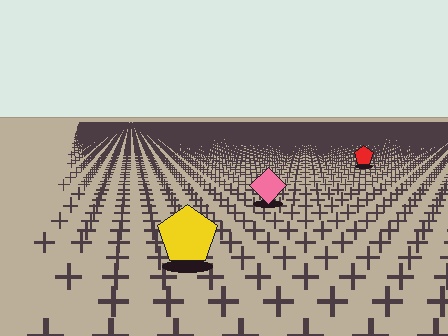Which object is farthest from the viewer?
The red pentagon is farthest from the viewer. It appears smaller and the ground texture around it is denser.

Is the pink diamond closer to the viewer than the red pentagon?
Yes. The pink diamond is closer — you can tell from the texture gradient: the ground texture is coarser near it.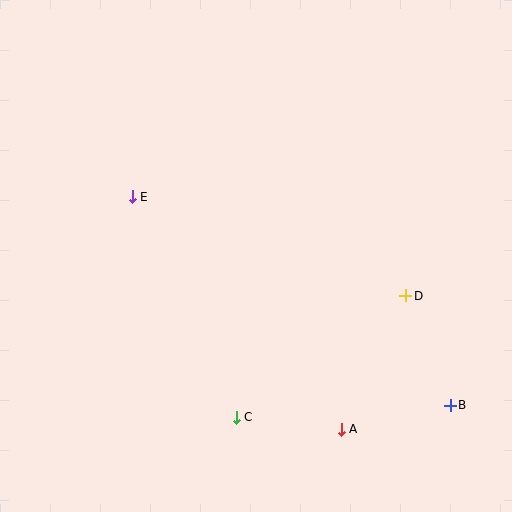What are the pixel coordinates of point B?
Point B is at (450, 405).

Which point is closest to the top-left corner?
Point E is closest to the top-left corner.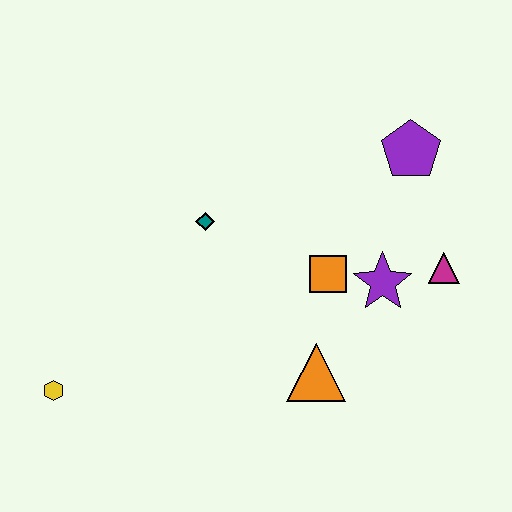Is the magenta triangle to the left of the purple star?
No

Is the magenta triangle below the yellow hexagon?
No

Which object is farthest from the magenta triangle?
The yellow hexagon is farthest from the magenta triangle.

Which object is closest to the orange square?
The purple star is closest to the orange square.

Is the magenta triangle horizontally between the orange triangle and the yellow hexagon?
No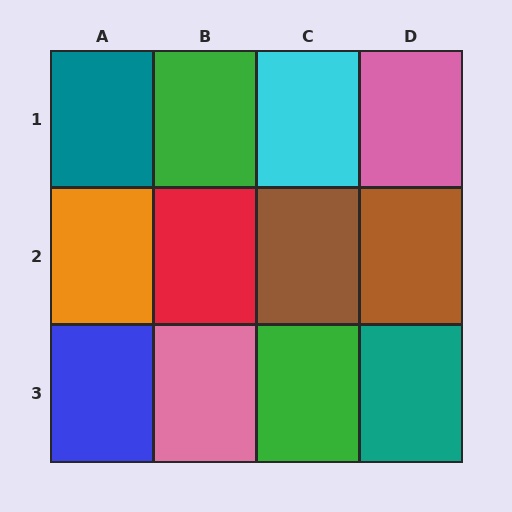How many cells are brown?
2 cells are brown.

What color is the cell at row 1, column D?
Pink.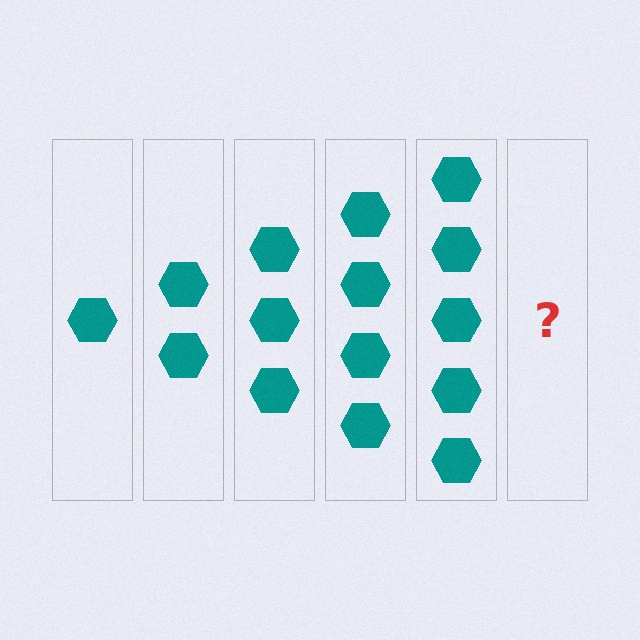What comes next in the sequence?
The next element should be 6 hexagons.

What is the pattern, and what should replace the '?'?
The pattern is that each step adds one more hexagon. The '?' should be 6 hexagons.